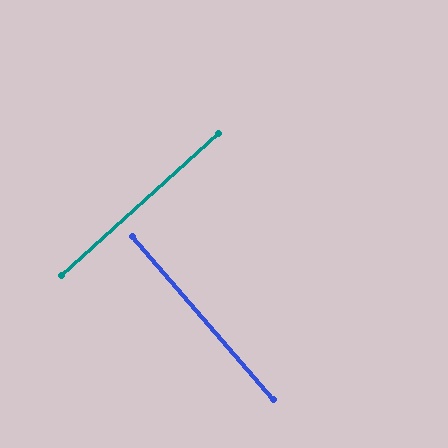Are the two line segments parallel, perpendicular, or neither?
Perpendicular — they meet at approximately 89°.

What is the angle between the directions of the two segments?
Approximately 89 degrees.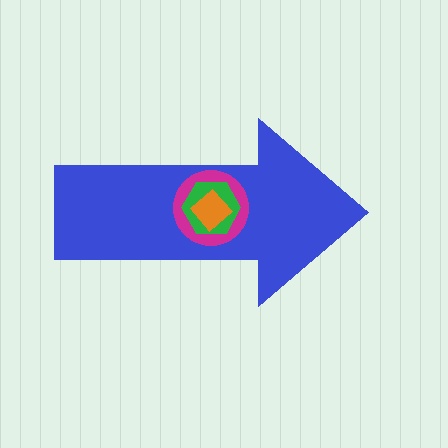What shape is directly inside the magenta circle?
The green hexagon.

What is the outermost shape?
The blue arrow.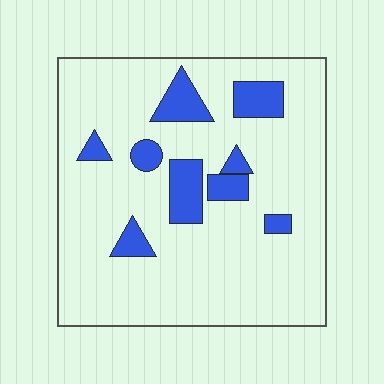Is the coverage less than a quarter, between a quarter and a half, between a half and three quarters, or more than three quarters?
Less than a quarter.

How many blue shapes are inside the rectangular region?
9.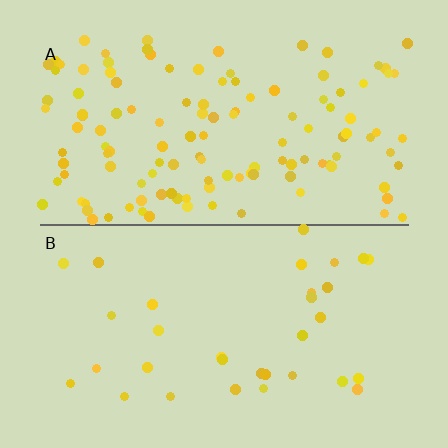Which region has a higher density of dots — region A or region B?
A (the top).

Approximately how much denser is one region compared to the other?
Approximately 3.8× — region A over region B.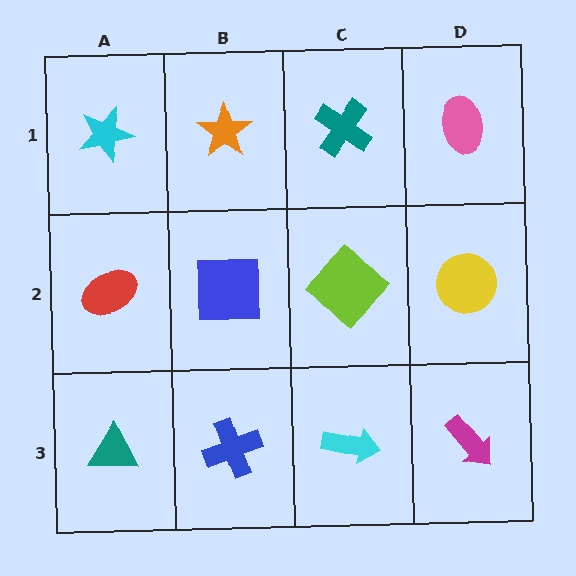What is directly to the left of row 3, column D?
A cyan arrow.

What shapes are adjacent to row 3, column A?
A red ellipse (row 2, column A), a blue cross (row 3, column B).